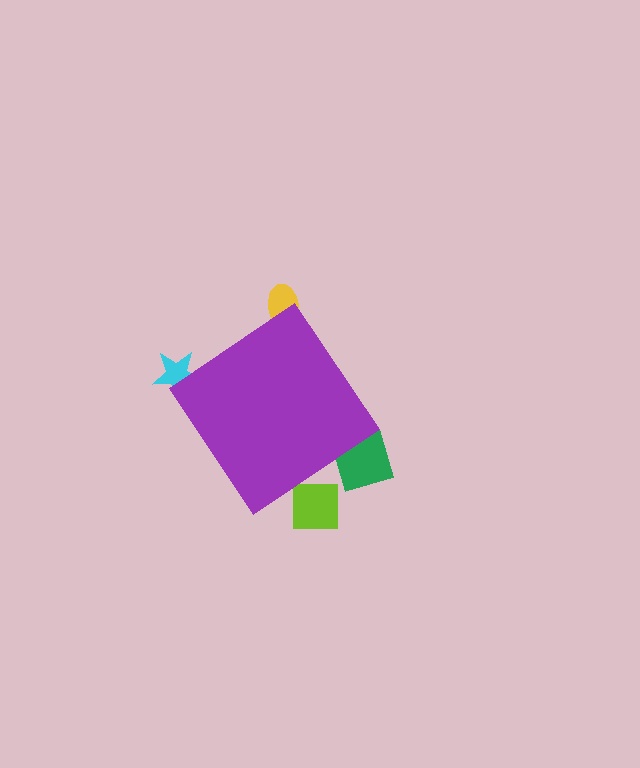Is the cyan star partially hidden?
Yes, the cyan star is partially hidden behind the purple diamond.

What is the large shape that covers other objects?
A purple diamond.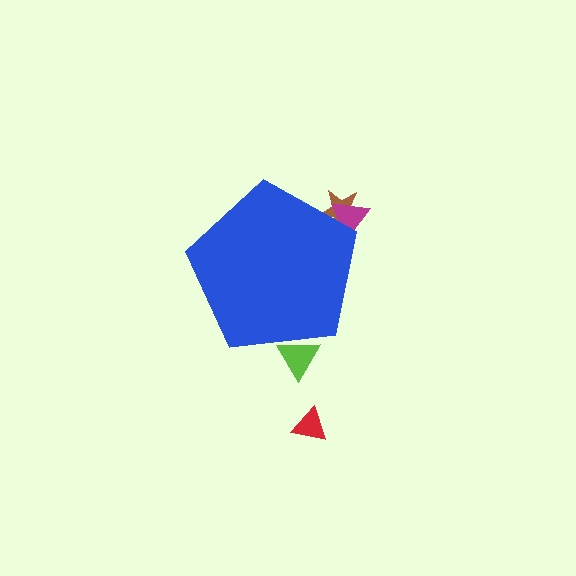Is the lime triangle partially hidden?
Yes, the lime triangle is partially hidden behind the blue pentagon.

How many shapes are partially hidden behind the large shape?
3 shapes are partially hidden.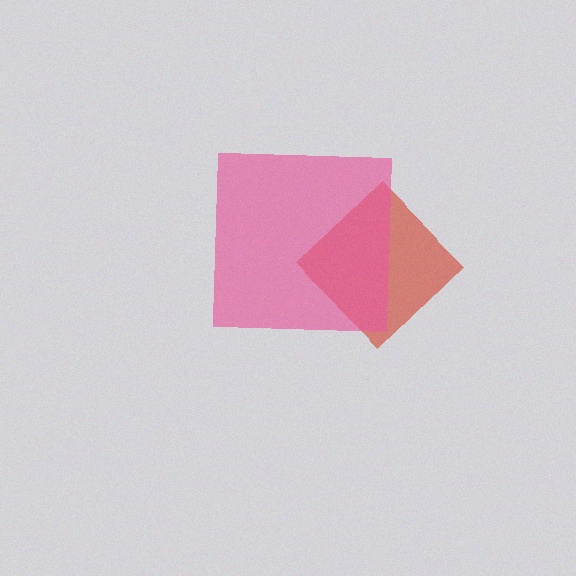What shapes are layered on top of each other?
The layered shapes are: a red diamond, a pink square.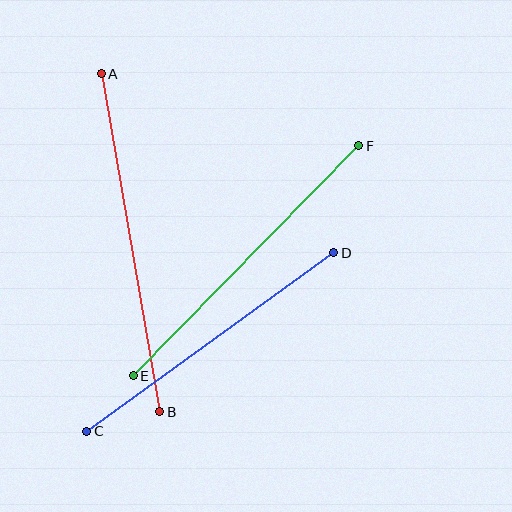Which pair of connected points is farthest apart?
Points A and B are farthest apart.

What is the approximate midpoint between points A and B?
The midpoint is at approximately (131, 243) pixels.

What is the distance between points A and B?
The distance is approximately 343 pixels.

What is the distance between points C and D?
The distance is approximately 305 pixels.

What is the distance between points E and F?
The distance is approximately 322 pixels.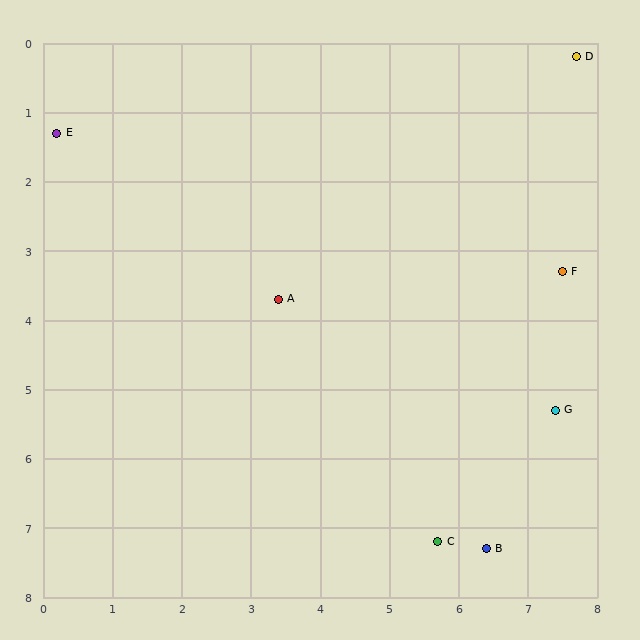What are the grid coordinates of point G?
Point G is at approximately (7.4, 5.3).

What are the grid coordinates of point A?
Point A is at approximately (3.4, 3.7).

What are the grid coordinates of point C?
Point C is at approximately (5.7, 7.2).